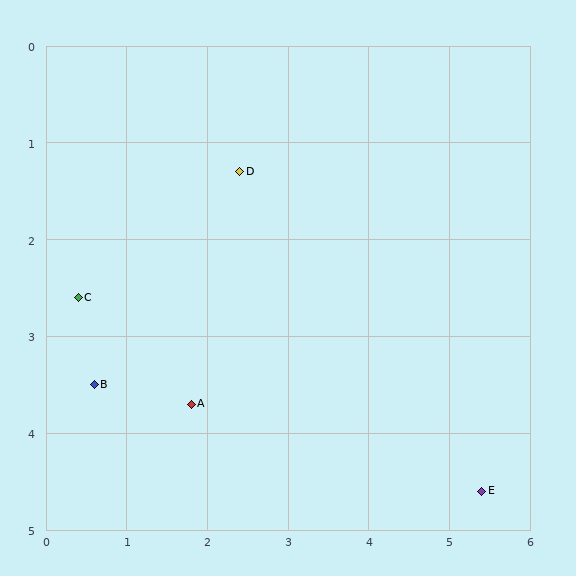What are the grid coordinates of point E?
Point E is at approximately (5.4, 4.6).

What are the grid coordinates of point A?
Point A is at approximately (1.8, 3.7).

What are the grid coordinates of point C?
Point C is at approximately (0.4, 2.6).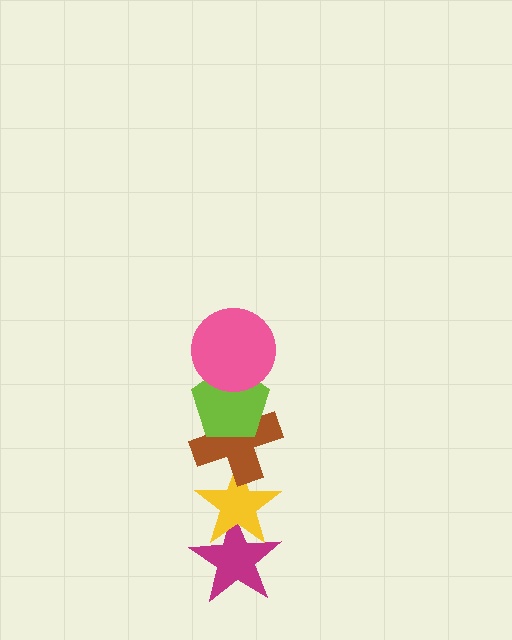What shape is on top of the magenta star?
The yellow star is on top of the magenta star.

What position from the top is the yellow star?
The yellow star is 4th from the top.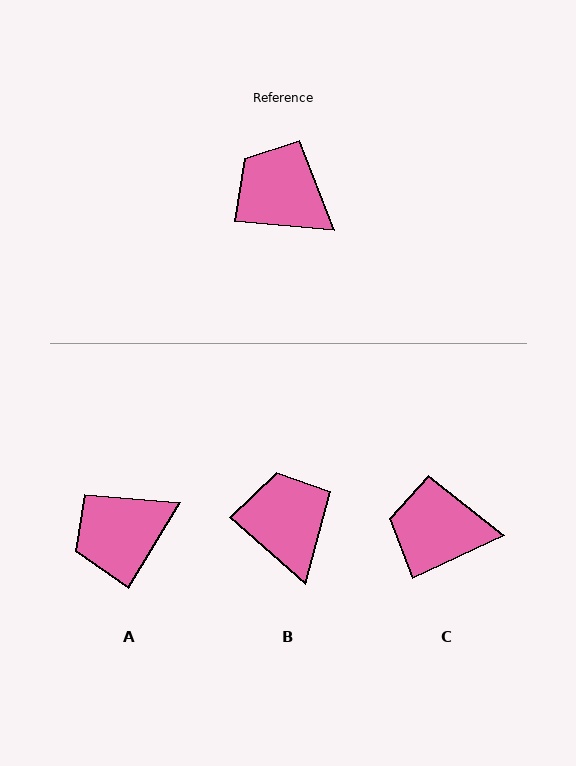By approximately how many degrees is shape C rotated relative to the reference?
Approximately 30 degrees counter-clockwise.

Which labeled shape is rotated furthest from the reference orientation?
A, about 64 degrees away.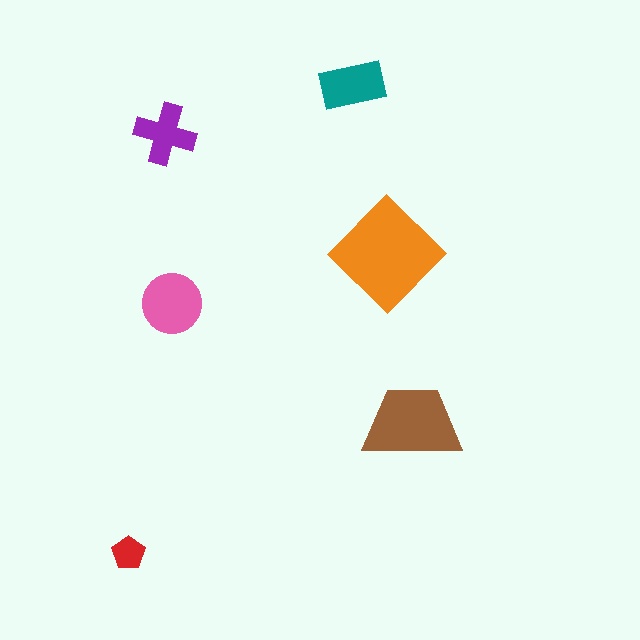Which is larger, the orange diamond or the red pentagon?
The orange diamond.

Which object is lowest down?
The red pentagon is bottommost.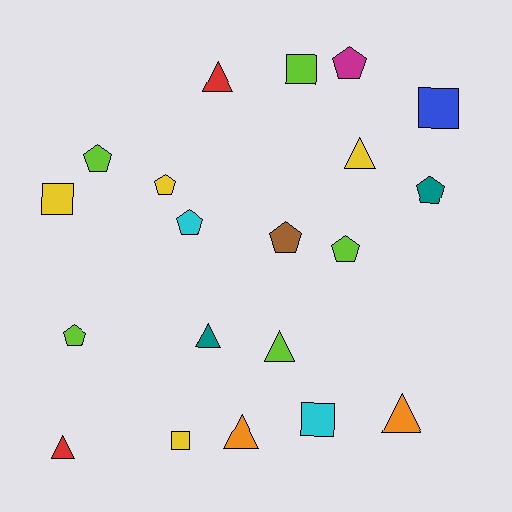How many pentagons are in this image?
There are 8 pentagons.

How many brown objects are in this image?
There is 1 brown object.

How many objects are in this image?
There are 20 objects.